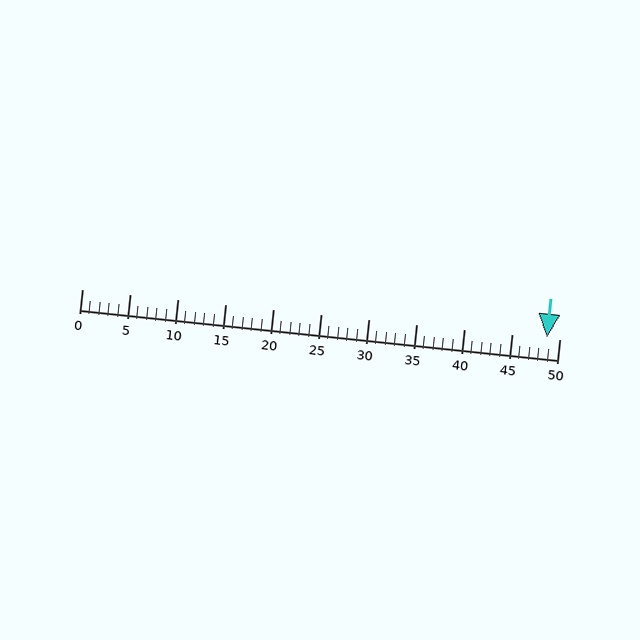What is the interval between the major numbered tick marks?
The major tick marks are spaced 5 units apart.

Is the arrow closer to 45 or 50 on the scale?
The arrow is closer to 50.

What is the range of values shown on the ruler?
The ruler shows values from 0 to 50.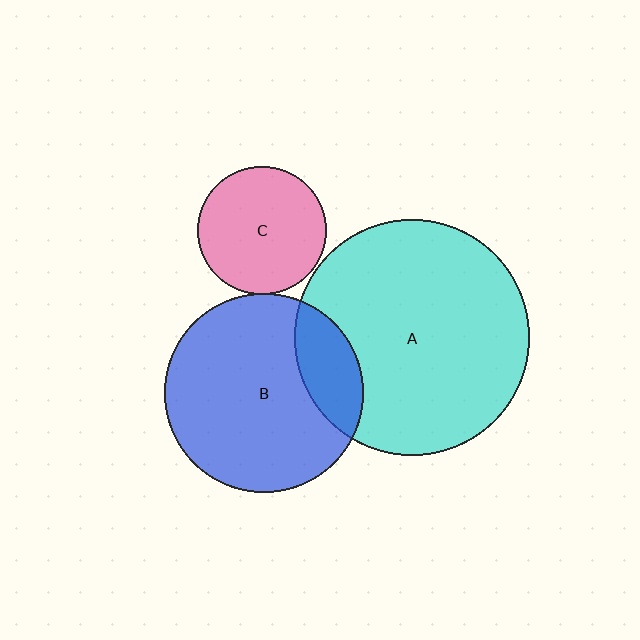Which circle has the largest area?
Circle A (cyan).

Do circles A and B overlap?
Yes.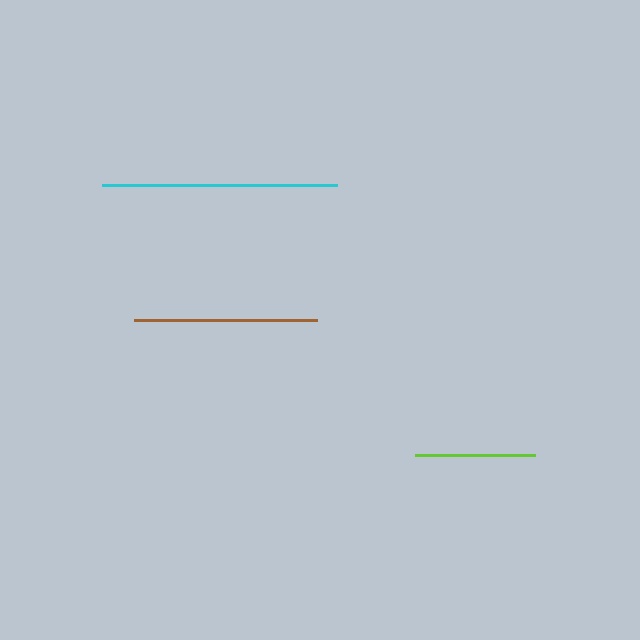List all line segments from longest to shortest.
From longest to shortest: cyan, brown, lime.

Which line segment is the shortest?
The lime line is the shortest at approximately 120 pixels.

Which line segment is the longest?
The cyan line is the longest at approximately 235 pixels.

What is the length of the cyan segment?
The cyan segment is approximately 235 pixels long.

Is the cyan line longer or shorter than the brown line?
The cyan line is longer than the brown line.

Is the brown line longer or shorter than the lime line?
The brown line is longer than the lime line.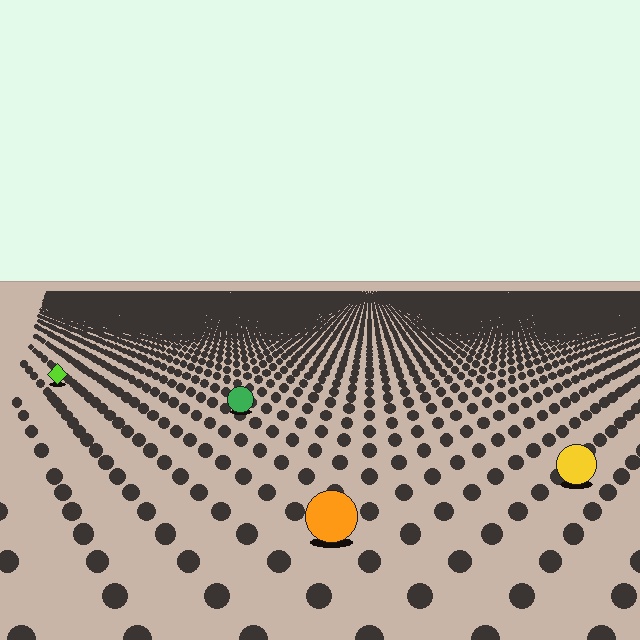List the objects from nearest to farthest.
From nearest to farthest: the orange circle, the yellow circle, the green circle, the lime diamond.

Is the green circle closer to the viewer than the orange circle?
No. The orange circle is closer — you can tell from the texture gradient: the ground texture is coarser near it.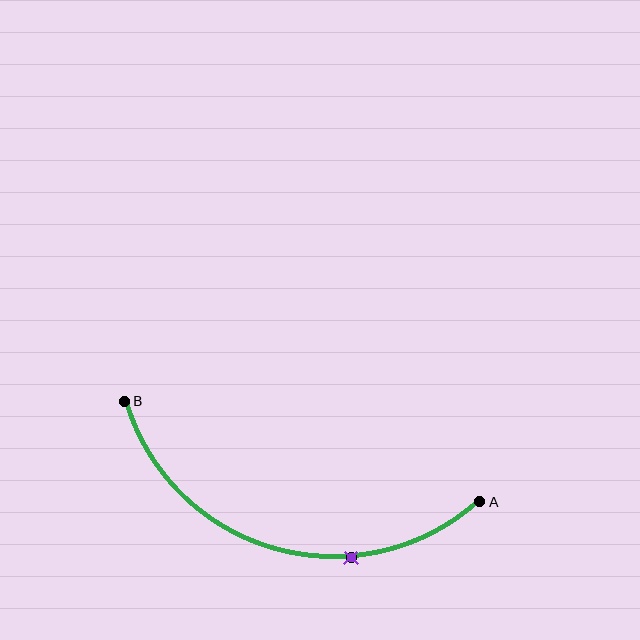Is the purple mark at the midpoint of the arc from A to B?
No. The purple mark lies on the arc but is closer to endpoint A. The arc midpoint would be at the point on the curve equidistant along the arc from both A and B.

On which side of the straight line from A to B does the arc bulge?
The arc bulges below the straight line connecting A and B.